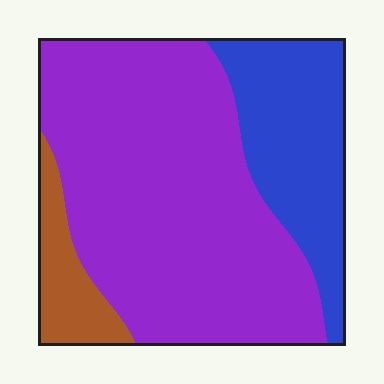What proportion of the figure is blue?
Blue takes up less than a quarter of the figure.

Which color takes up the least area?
Brown, at roughly 10%.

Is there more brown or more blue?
Blue.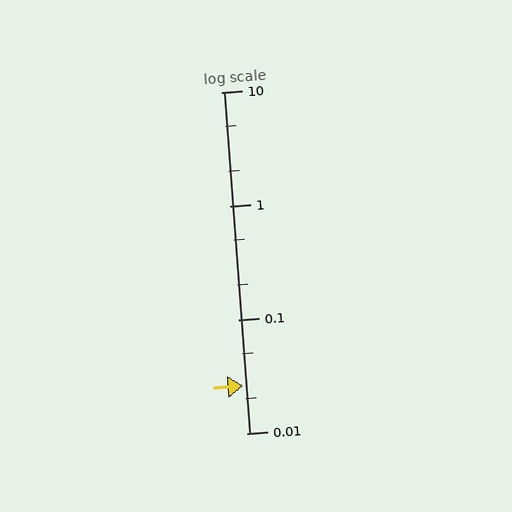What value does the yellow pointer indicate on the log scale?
The pointer indicates approximately 0.026.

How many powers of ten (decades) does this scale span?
The scale spans 3 decades, from 0.01 to 10.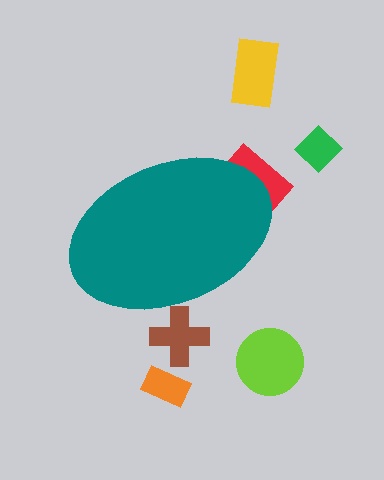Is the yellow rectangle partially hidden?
No, the yellow rectangle is fully visible.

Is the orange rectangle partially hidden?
No, the orange rectangle is fully visible.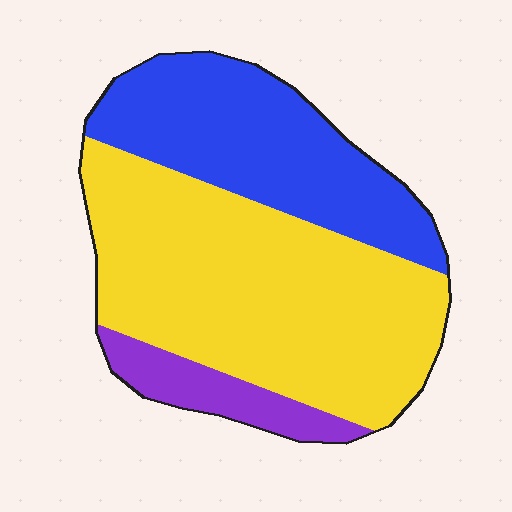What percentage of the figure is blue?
Blue covers 33% of the figure.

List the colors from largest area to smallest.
From largest to smallest: yellow, blue, purple.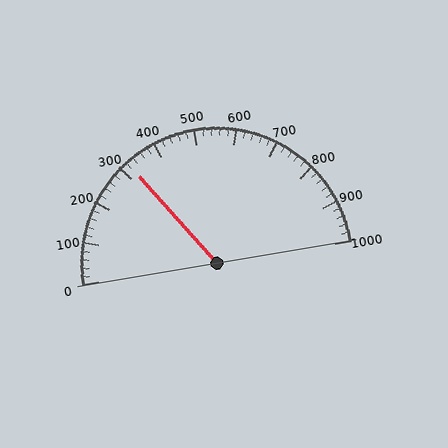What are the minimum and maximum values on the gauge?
The gauge ranges from 0 to 1000.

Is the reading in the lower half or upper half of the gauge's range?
The reading is in the lower half of the range (0 to 1000).